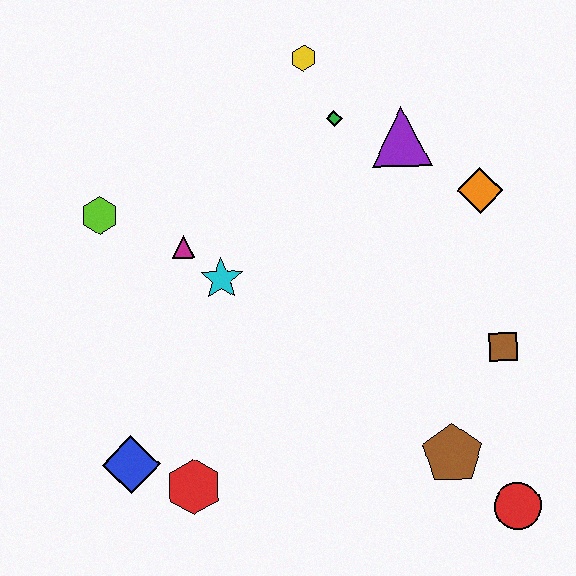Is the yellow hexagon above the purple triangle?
Yes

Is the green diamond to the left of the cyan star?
No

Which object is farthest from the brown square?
The lime hexagon is farthest from the brown square.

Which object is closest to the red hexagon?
The blue diamond is closest to the red hexagon.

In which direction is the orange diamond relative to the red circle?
The orange diamond is above the red circle.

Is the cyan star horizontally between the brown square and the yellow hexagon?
No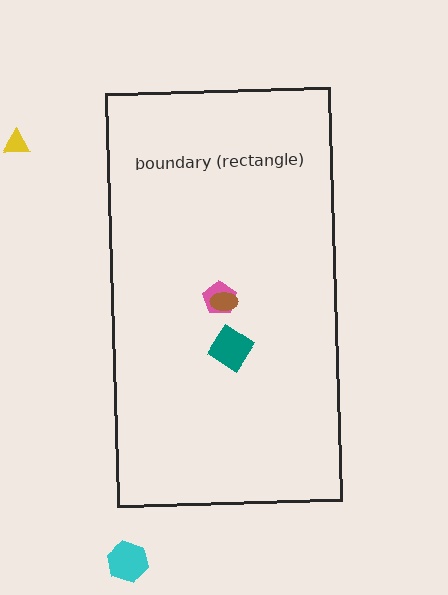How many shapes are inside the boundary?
3 inside, 2 outside.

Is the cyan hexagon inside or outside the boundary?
Outside.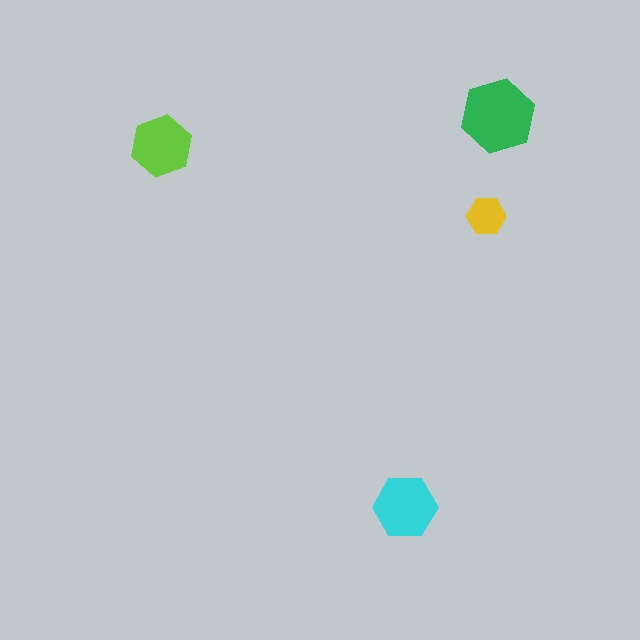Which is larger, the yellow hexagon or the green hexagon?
The green one.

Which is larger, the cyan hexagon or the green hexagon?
The green one.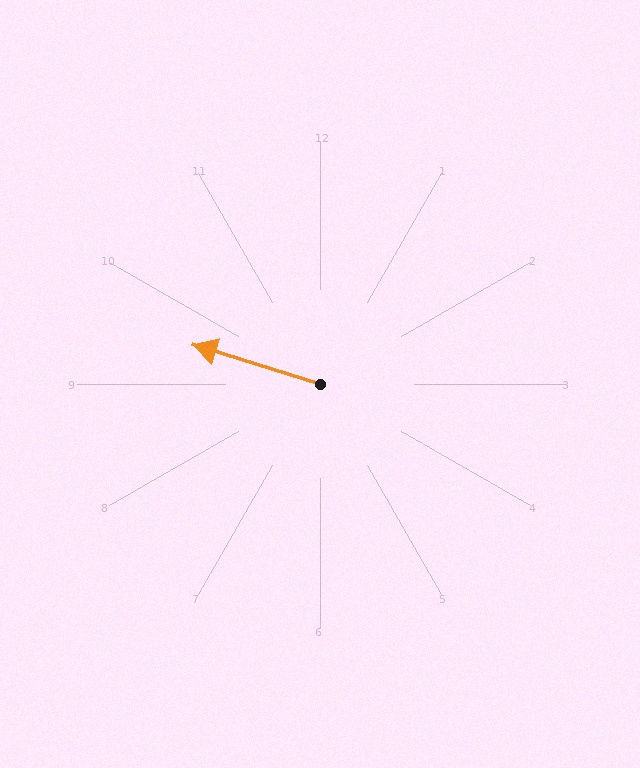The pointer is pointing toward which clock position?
Roughly 10 o'clock.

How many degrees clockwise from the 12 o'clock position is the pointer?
Approximately 287 degrees.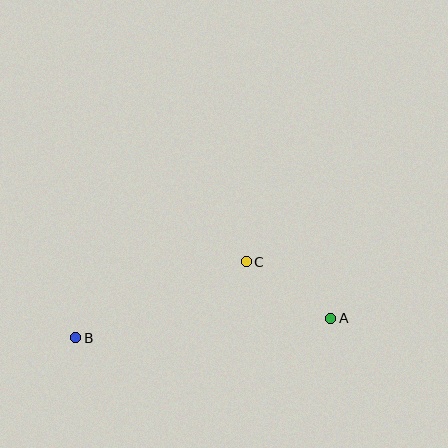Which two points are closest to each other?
Points A and C are closest to each other.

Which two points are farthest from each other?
Points A and B are farthest from each other.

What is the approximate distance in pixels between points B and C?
The distance between B and C is approximately 187 pixels.